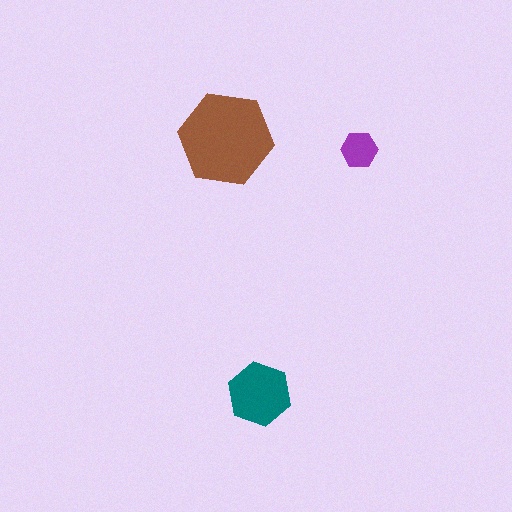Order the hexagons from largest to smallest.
the brown one, the teal one, the purple one.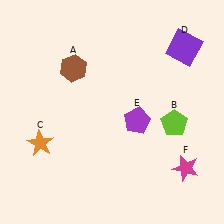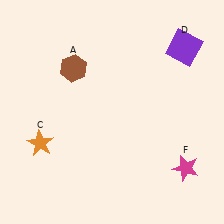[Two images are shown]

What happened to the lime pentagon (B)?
The lime pentagon (B) was removed in Image 2. It was in the bottom-right area of Image 1.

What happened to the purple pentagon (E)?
The purple pentagon (E) was removed in Image 2. It was in the bottom-right area of Image 1.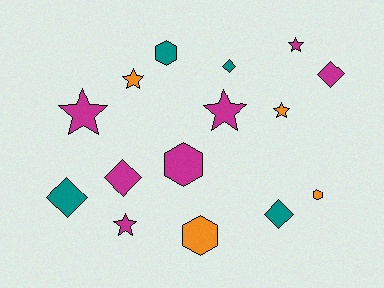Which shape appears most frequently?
Star, with 6 objects.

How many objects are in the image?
There are 15 objects.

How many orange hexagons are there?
There are 2 orange hexagons.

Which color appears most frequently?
Magenta, with 7 objects.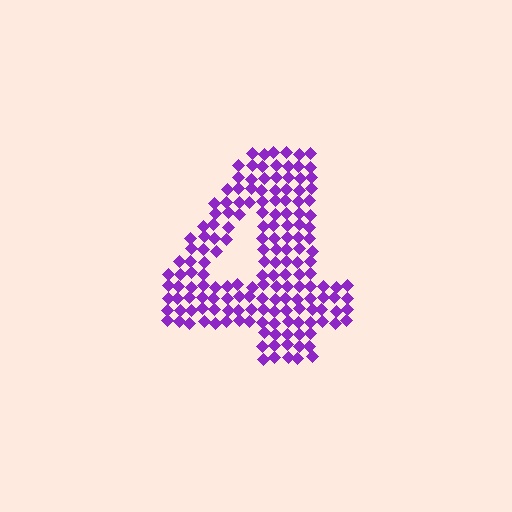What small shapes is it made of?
It is made of small diamonds.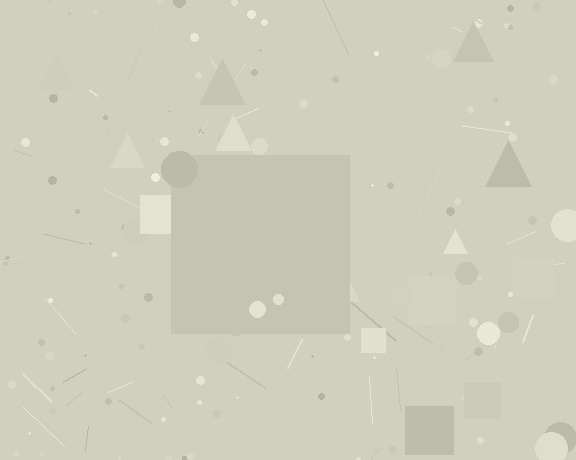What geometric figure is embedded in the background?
A square is embedded in the background.